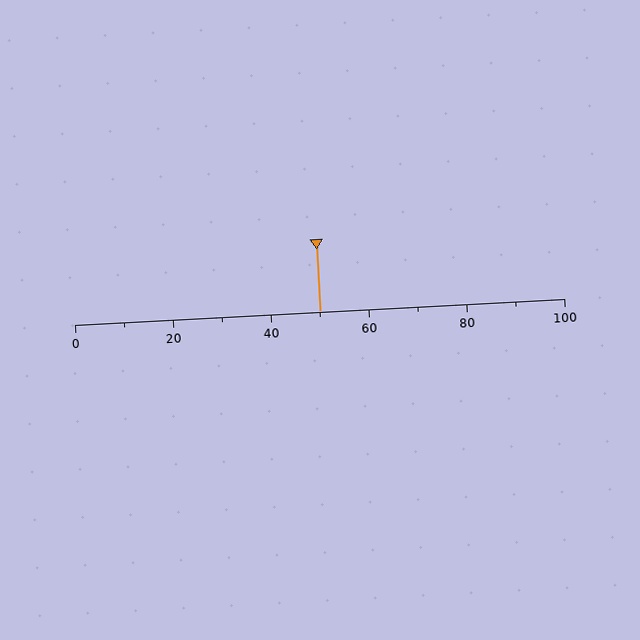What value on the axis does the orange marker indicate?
The marker indicates approximately 50.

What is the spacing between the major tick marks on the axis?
The major ticks are spaced 20 apart.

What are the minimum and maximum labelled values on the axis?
The axis runs from 0 to 100.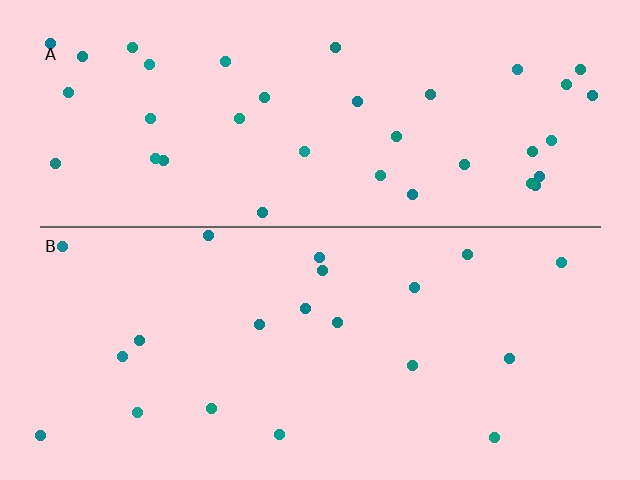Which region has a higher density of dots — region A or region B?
A (the top).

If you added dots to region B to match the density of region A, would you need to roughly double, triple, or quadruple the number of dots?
Approximately double.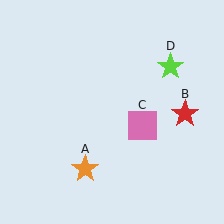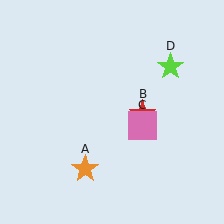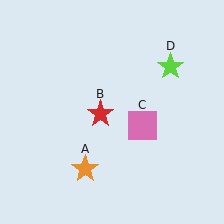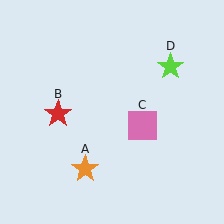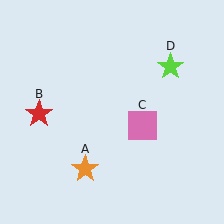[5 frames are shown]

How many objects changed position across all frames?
1 object changed position: red star (object B).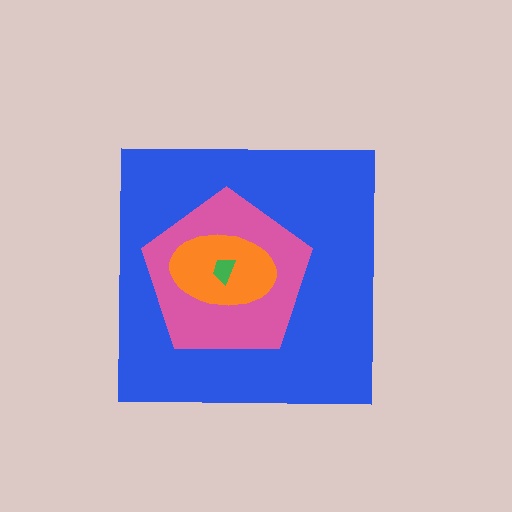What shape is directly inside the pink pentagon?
The orange ellipse.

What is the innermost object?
The green trapezoid.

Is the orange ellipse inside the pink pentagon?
Yes.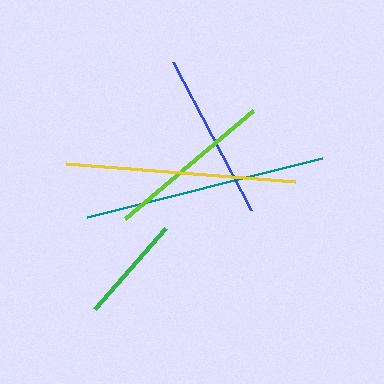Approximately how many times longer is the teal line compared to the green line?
The teal line is approximately 2.3 times the length of the green line.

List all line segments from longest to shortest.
From longest to shortest: teal, yellow, lime, blue, green.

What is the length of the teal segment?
The teal segment is approximately 243 pixels long.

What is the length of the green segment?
The green segment is approximately 108 pixels long.